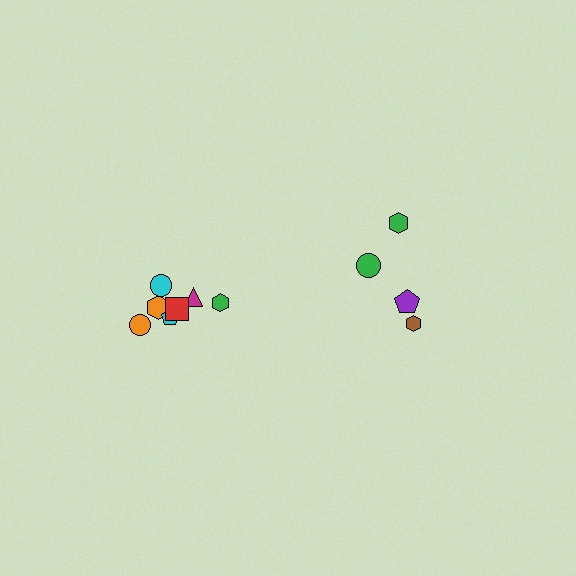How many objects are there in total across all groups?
There are 11 objects.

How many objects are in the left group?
There are 7 objects.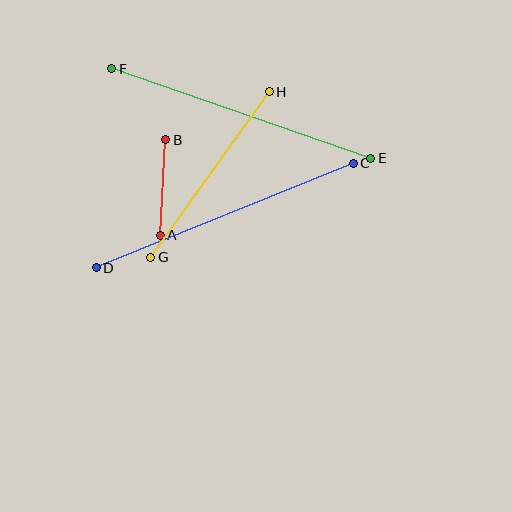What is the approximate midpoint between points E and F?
The midpoint is at approximately (241, 113) pixels.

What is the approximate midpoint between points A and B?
The midpoint is at approximately (163, 188) pixels.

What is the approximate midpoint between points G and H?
The midpoint is at approximately (210, 174) pixels.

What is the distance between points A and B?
The distance is approximately 96 pixels.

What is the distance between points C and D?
The distance is approximately 278 pixels.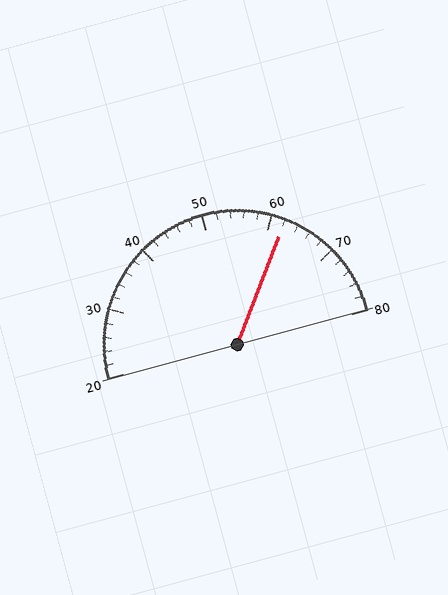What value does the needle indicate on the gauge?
The needle indicates approximately 62.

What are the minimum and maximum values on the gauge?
The gauge ranges from 20 to 80.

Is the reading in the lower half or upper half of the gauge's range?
The reading is in the upper half of the range (20 to 80).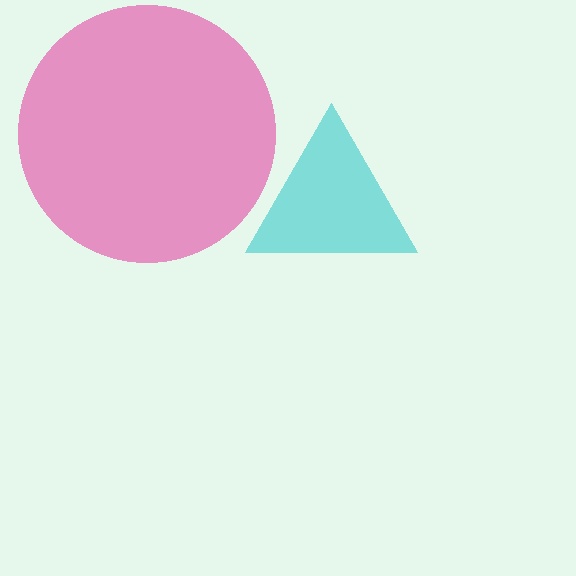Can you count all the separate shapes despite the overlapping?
Yes, there are 2 separate shapes.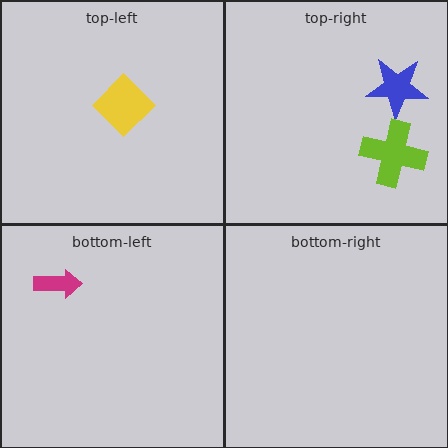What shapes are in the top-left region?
The yellow diamond.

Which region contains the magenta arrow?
The bottom-left region.